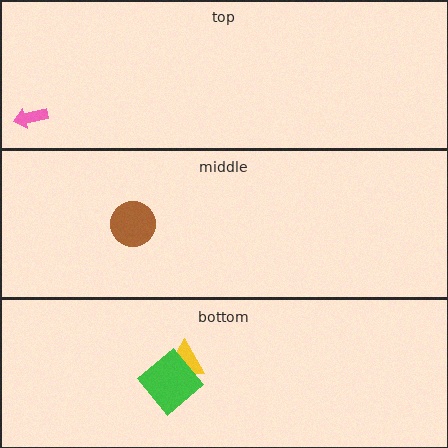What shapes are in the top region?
The pink arrow.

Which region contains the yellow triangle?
The bottom region.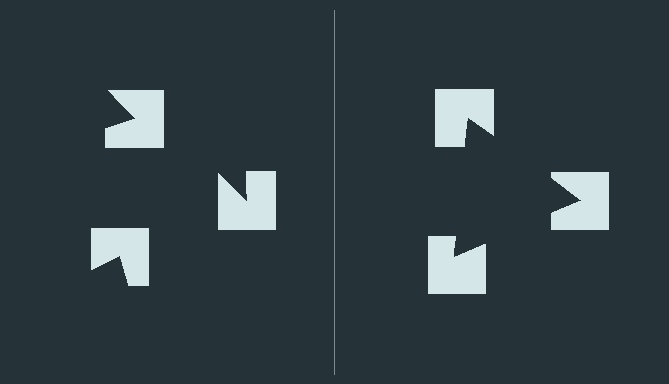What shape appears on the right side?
An illusory triangle.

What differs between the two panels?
The notched squares are positioned identically on both sides; only the wedge orientations differ. On the right they align to a triangle; on the left they are misaligned.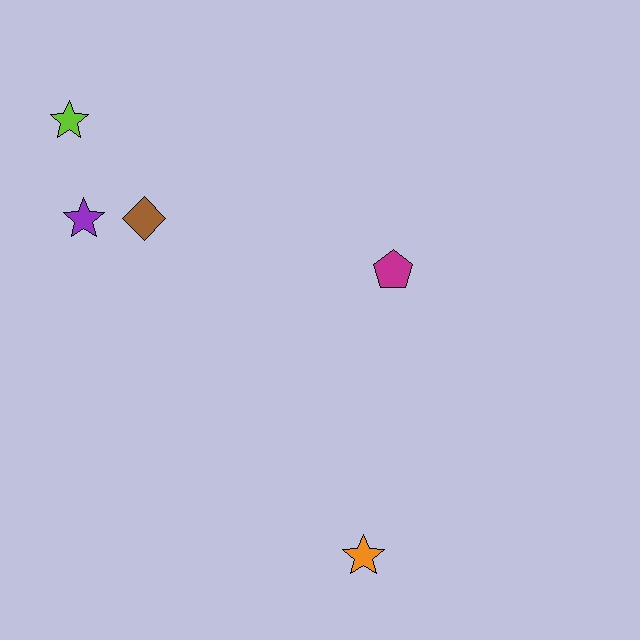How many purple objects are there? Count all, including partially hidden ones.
There is 1 purple object.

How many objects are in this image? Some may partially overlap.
There are 5 objects.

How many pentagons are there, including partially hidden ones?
There is 1 pentagon.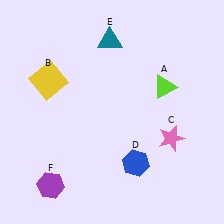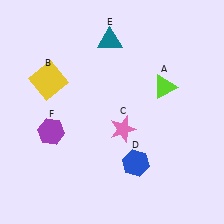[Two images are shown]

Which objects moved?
The objects that moved are: the pink star (C), the purple hexagon (F).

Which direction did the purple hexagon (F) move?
The purple hexagon (F) moved up.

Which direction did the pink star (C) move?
The pink star (C) moved left.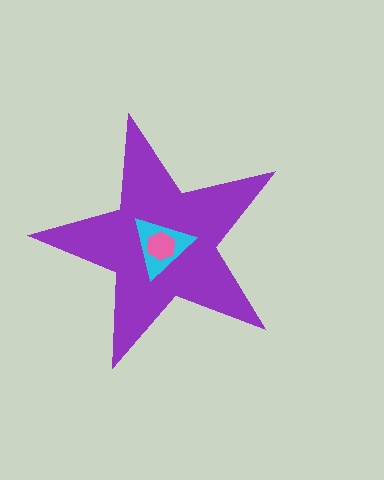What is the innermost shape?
The pink hexagon.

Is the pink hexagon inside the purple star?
Yes.